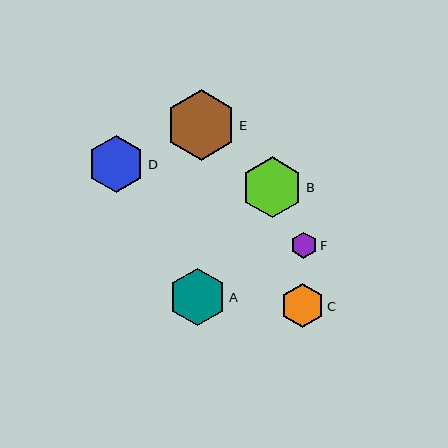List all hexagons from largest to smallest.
From largest to smallest: E, B, A, D, C, F.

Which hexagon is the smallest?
Hexagon F is the smallest with a size of approximately 26 pixels.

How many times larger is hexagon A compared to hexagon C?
Hexagon A is approximately 1.3 times the size of hexagon C.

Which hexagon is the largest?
Hexagon E is the largest with a size of approximately 70 pixels.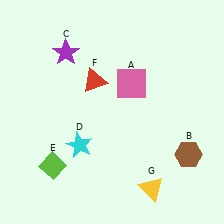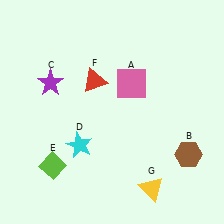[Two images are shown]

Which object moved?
The purple star (C) moved down.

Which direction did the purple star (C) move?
The purple star (C) moved down.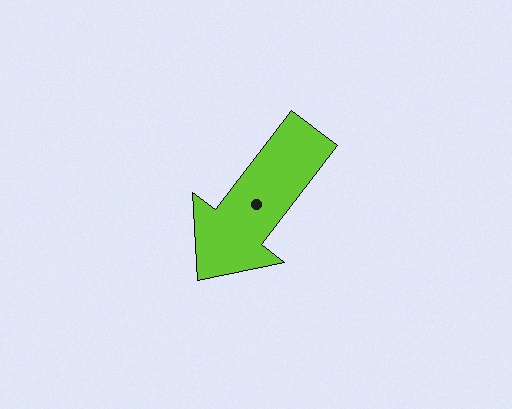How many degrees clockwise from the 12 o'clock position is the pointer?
Approximately 217 degrees.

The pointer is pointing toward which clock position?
Roughly 7 o'clock.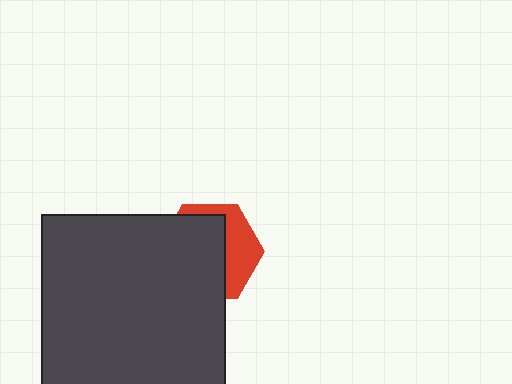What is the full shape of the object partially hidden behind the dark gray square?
The partially hidden object is a red hexagon.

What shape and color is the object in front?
The object in front is a dark gray square.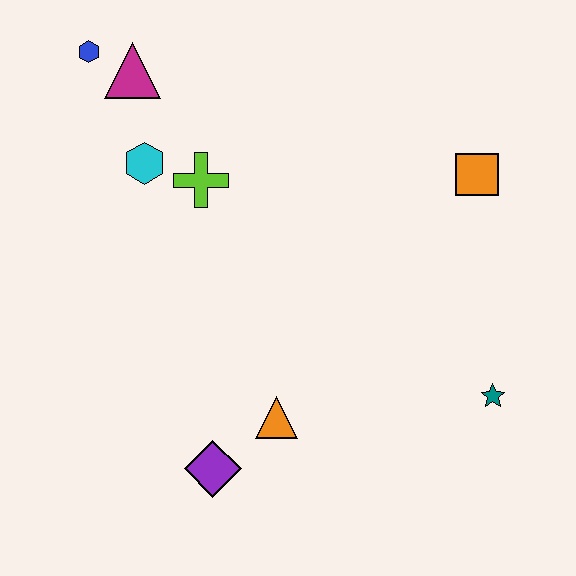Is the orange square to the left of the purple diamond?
No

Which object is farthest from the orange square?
The blue hexagon is farthest from the orange square.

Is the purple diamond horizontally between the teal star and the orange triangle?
No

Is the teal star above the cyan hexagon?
No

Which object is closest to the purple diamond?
The orange triangle is closest to the purple diamond.